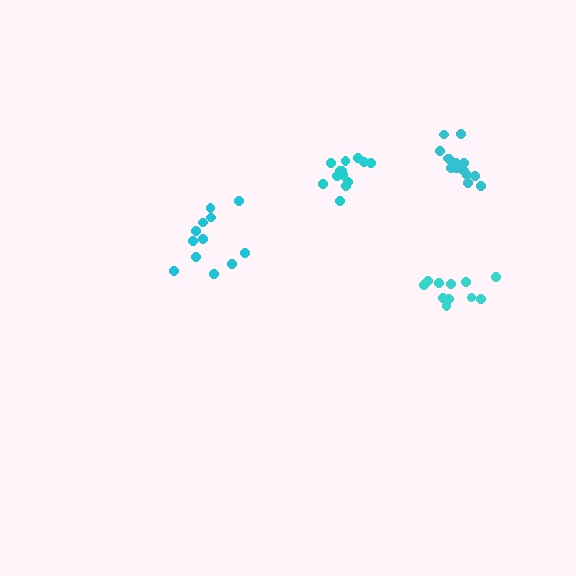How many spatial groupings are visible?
There are 4 spatial groupings.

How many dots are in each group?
Group 1: 11 dots, Group 2: 12 dots, Group 3: 15 dots, Group 4: 13 dots (51 total).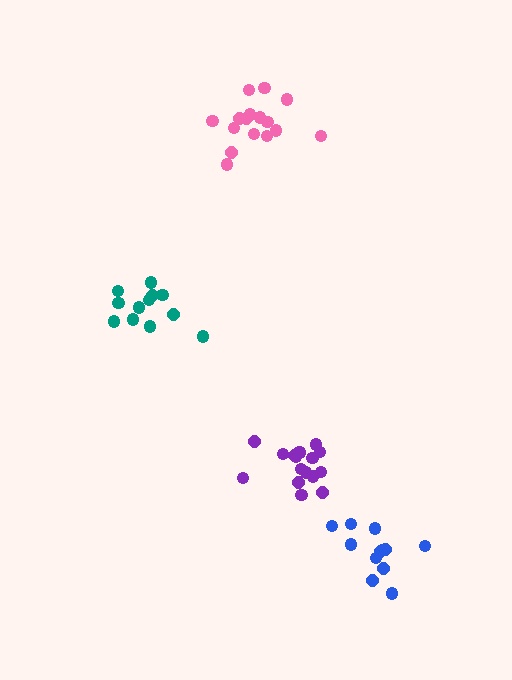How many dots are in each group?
Group 1: 12 dots, Group 2: 17 dots, Group 3: 16 dots, Group 4: 12 dots (57 total).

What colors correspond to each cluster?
The clusters are colored: teal, purple, pink, blue.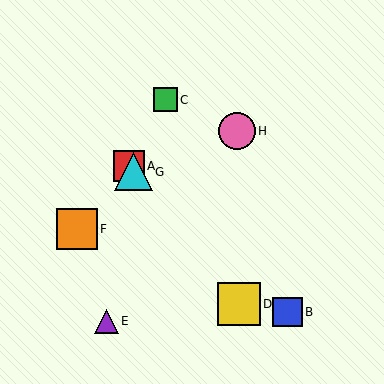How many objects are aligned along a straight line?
3 objects (A, D, G) are aligned along a straight line.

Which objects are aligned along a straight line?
Objects A, D, G are aligned along a straight line.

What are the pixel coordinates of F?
Object F is at (77, 229).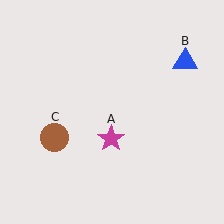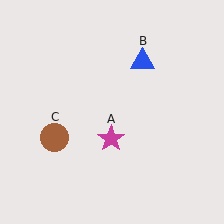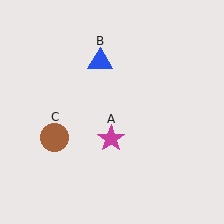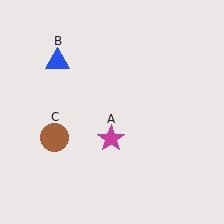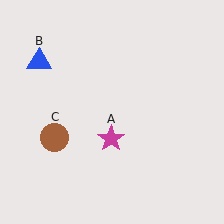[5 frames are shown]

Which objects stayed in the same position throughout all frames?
Magenta star (object A) and brown circle (object C) remained stationary.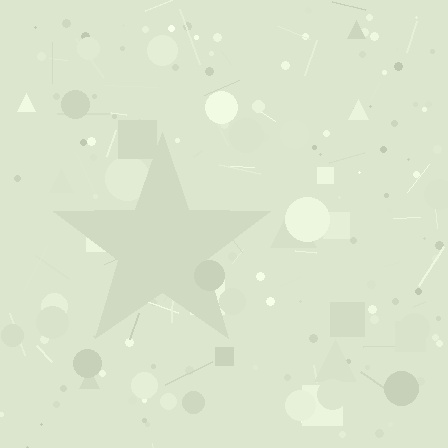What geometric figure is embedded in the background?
A star is embedded in the background.